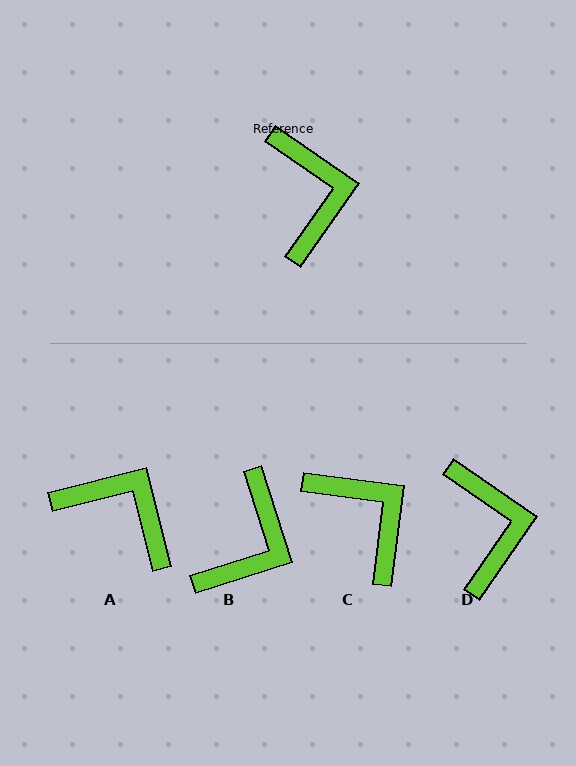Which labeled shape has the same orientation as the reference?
D.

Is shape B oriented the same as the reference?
No, it is off by about 37 degrees.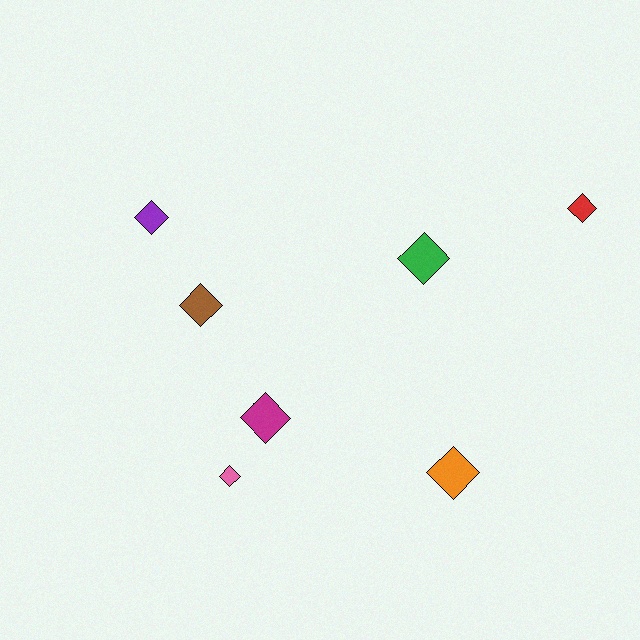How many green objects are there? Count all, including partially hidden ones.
There is 1 green object.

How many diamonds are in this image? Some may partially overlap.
There are 7 diamonds.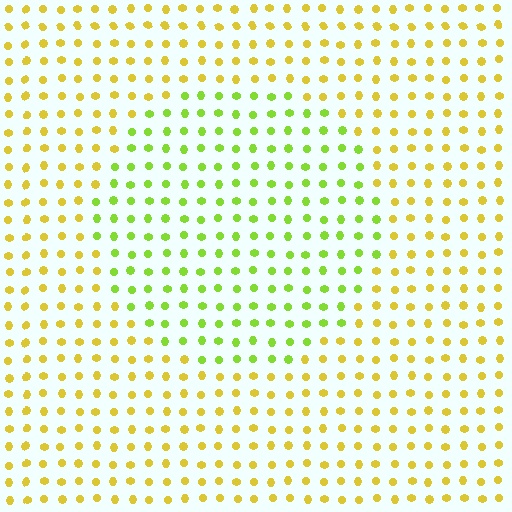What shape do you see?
I see a circle.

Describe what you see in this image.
The image is filled with small yellow elements in a uniform arrangement. A circle-shaped region is visible where the elements are tinted to a slightly different hue, forming a subtle color boundary.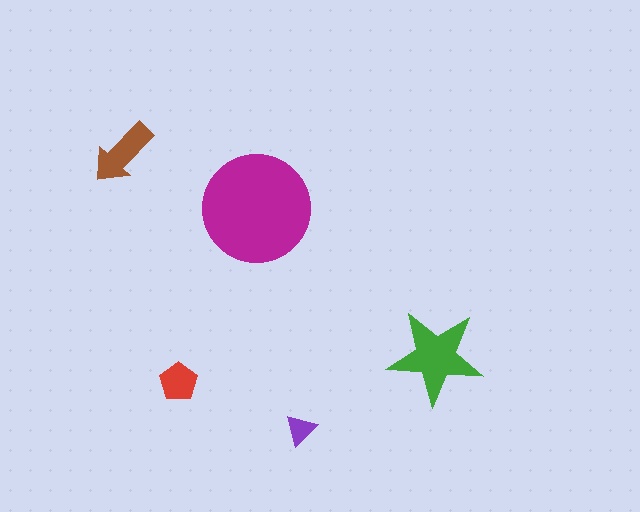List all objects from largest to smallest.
The magenta circle, the green star, the brown arrow, the red pentagon, the purple triangle.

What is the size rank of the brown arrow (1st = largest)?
3rd.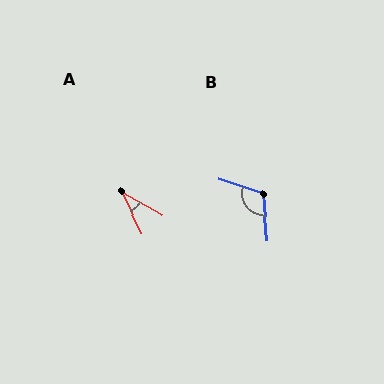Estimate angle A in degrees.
Approximately 35 degrees.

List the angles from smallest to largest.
A (35°), B (114°).